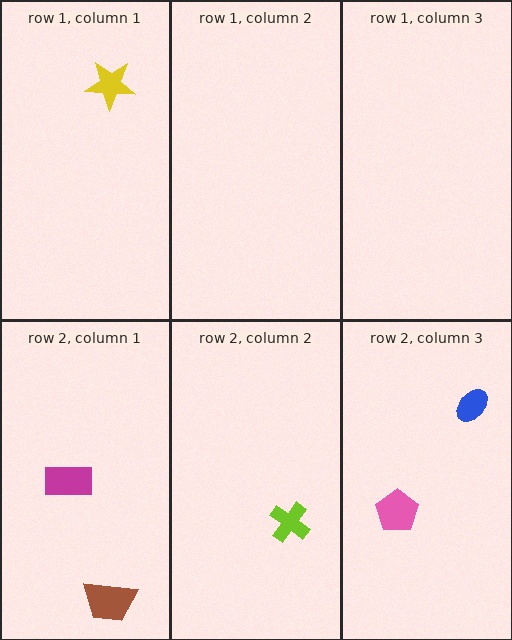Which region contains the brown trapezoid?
The row 2, column 1 region.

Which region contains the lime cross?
The row 2, column 2 region.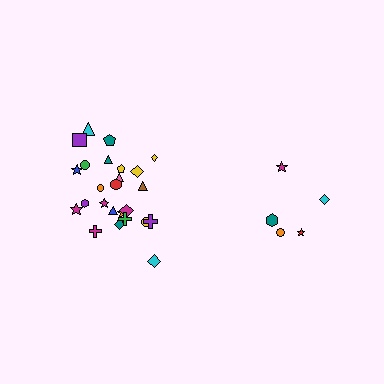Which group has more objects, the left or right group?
The left group.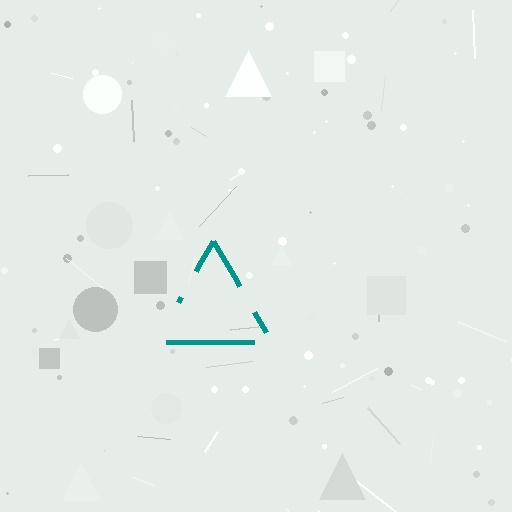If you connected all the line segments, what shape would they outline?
They would outline a triangle.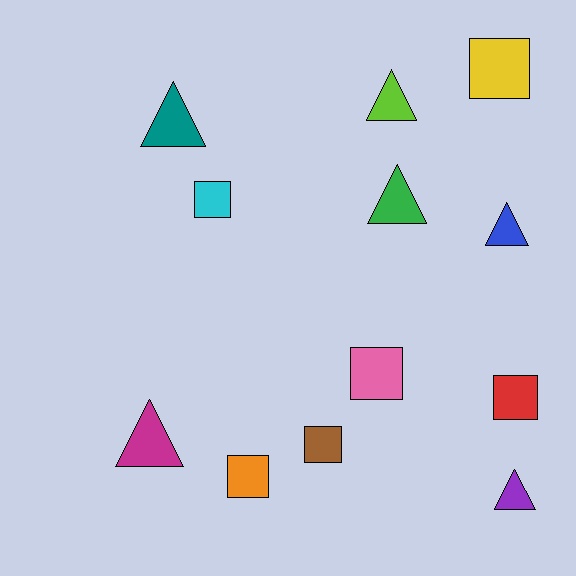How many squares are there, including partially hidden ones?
There are 6 squares.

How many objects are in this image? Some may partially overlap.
There are 12 objects.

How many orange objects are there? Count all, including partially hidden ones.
There is 1 orange object.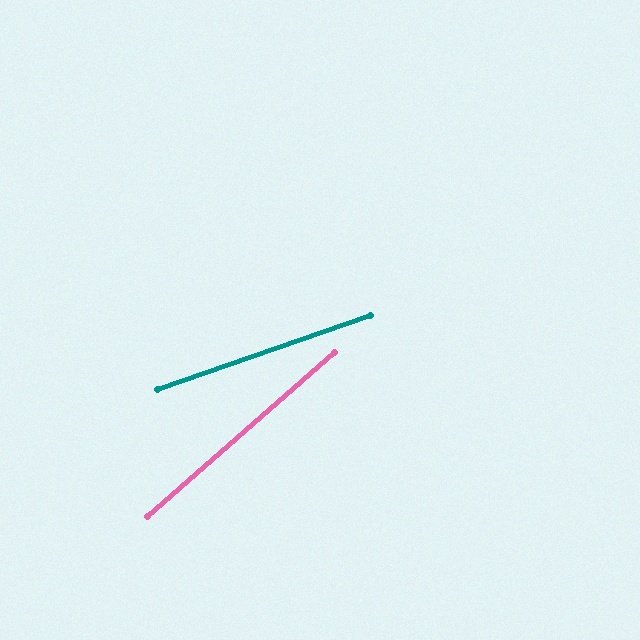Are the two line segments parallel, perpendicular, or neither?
Neither parallel nor perpendicular — they differ by about 22°.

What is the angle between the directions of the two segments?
Approximately 22 degrees.